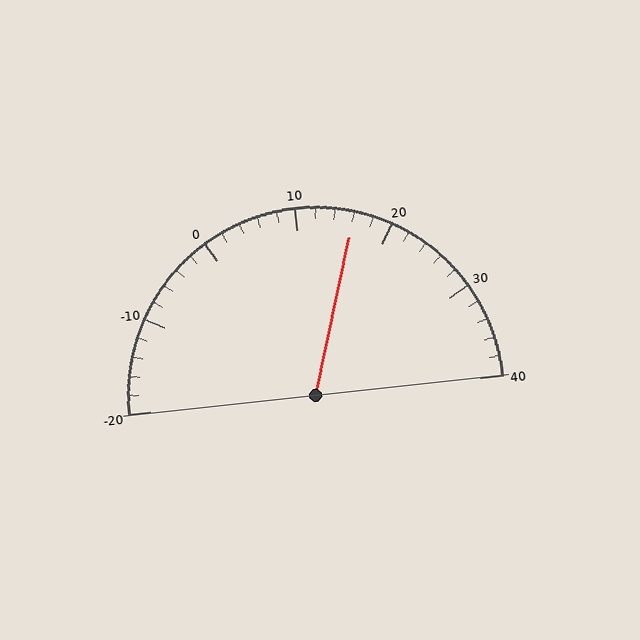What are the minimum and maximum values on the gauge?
The gauge ranges from -20 to 40.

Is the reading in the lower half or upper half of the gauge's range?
The reading is in the upper half of the range (-20 to 40).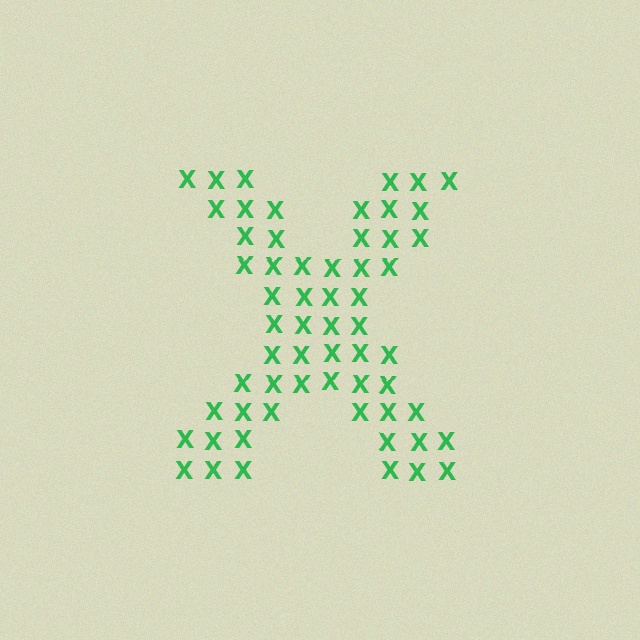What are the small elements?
The small elements are letter X's.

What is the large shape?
The large shape is the letter X.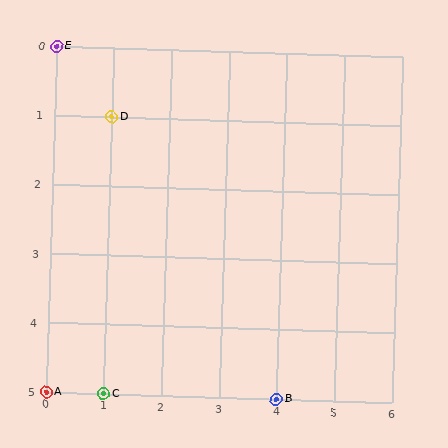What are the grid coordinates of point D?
Point D is at grid coordinates (1, 1).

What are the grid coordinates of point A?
Point A is at grid coordinates (0, 5).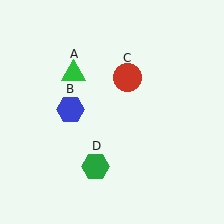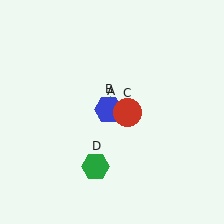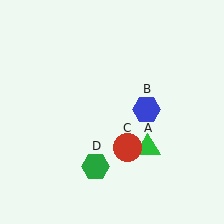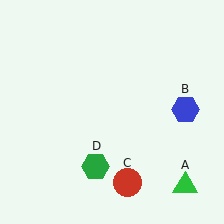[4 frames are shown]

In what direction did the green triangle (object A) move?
The green triangle (object A) moved down and to the right.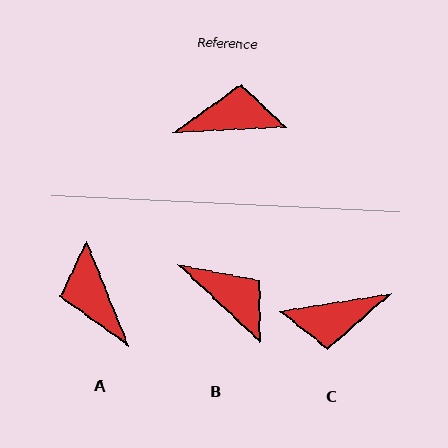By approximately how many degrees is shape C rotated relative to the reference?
Approximately 174 degrees clockwise.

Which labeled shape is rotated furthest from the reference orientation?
C, about 174 degrees away.